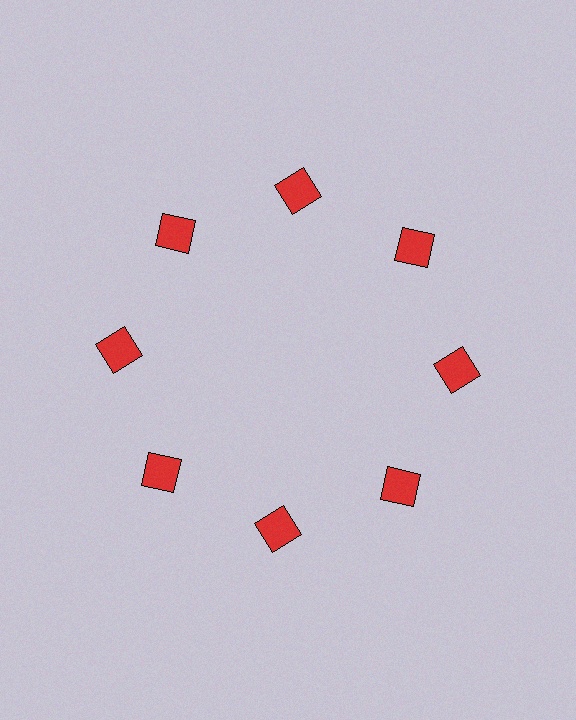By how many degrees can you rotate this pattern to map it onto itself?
The pattern maps onto itself every 45 degrees of rotation.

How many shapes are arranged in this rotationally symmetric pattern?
There are 8 shapes, arranged in 8 groups of 1.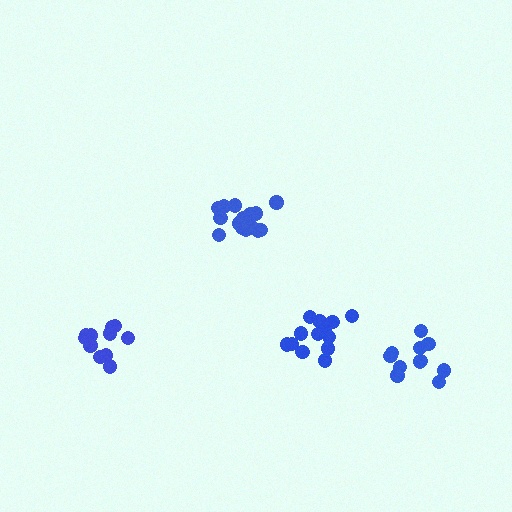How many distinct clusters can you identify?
There are 4 distinct clusters.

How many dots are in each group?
Group 1: 14 dots, Group 2: 11 dots, Group 3: 11 dots, Group 4: 15 dots (51 total).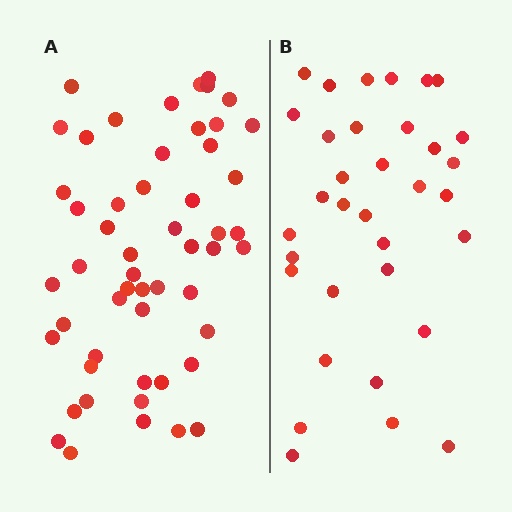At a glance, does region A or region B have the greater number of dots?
Region A (the left region) has more dots.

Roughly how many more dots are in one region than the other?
Region A has approximately 20 more dots than region B.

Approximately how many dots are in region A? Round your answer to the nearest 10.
About 50 dots. (The exact count is 53, which rounds to 50.)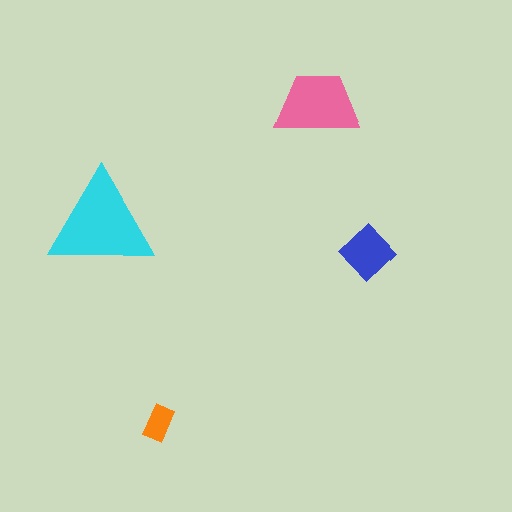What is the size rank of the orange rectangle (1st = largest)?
4th.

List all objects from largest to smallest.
The cyan triangle, the pink trapezoid, the blue diamond, the orange rectangle.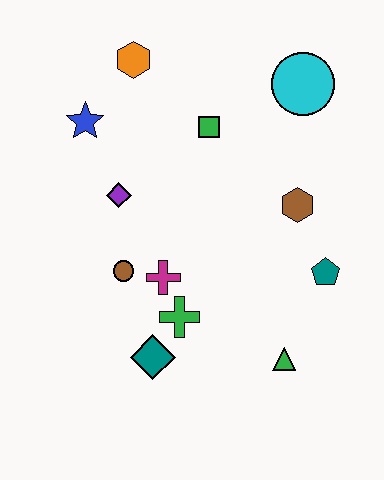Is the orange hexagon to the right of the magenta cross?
No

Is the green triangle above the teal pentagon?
No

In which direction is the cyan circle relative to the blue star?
The cyan circle is to the right of the blue star.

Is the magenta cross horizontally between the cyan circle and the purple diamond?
Yes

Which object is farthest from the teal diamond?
The cyan circle is farthest from the teal diamond.